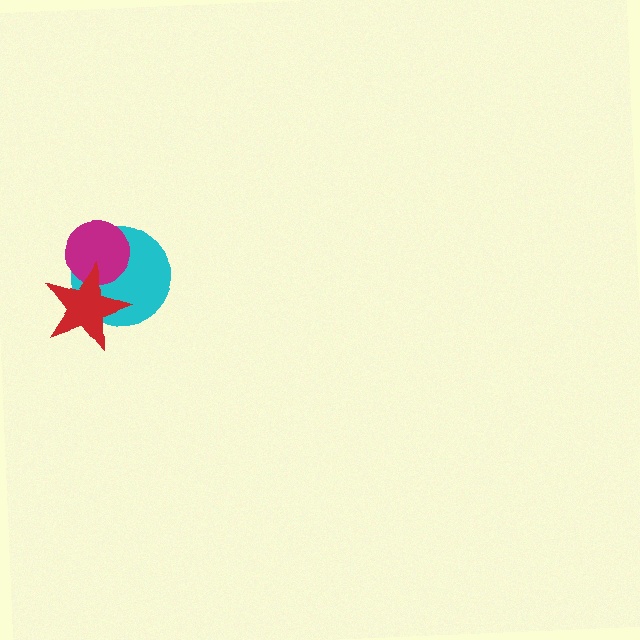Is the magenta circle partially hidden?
Yes, it is partially covered by another shape.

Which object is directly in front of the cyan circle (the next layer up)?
The magenta circle is directly in front of the cyan circle.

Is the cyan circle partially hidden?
Yes, it is partially covered by another shape.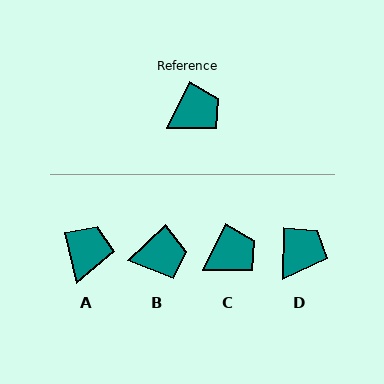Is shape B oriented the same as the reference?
No, it is off by about 21 degrees.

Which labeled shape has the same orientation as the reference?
C.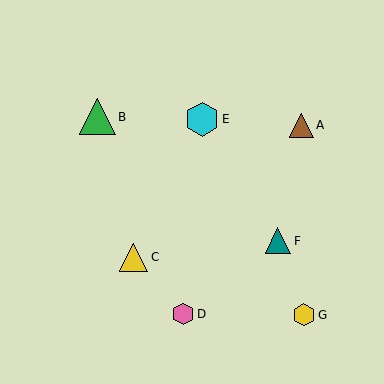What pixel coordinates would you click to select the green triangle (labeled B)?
Click at (97, 117) to select the green triangle B.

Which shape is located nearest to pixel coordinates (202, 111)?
The cyan hexagon (labeled E) at (202, 119) is nearest to that location.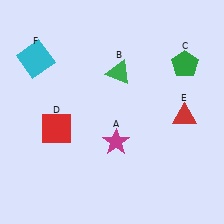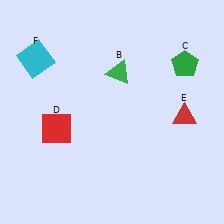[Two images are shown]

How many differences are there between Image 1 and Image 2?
There is 1 difference between the two images.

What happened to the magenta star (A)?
The magenta star (A) was removed in Image 2. It was in the bottom-right area of Image 1.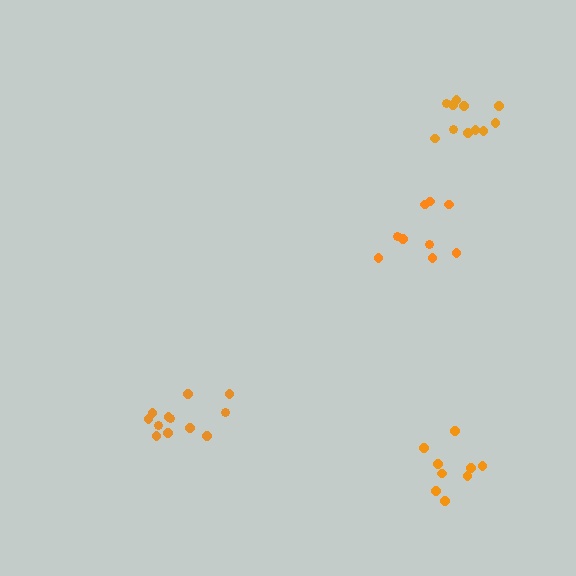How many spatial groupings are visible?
There are 4 spatial groupings.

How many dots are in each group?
Group 1: 9 dots, Group 2: 11 dots, Group 3: 9 dots, Group 4: 12 dots (41 total).